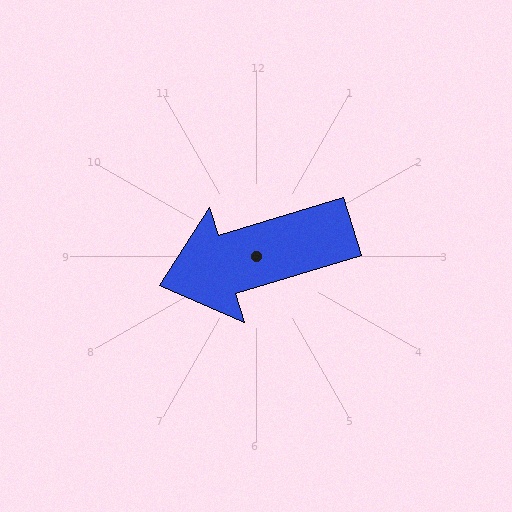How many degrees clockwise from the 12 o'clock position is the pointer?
Approximately 253 degrees.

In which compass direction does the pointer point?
West.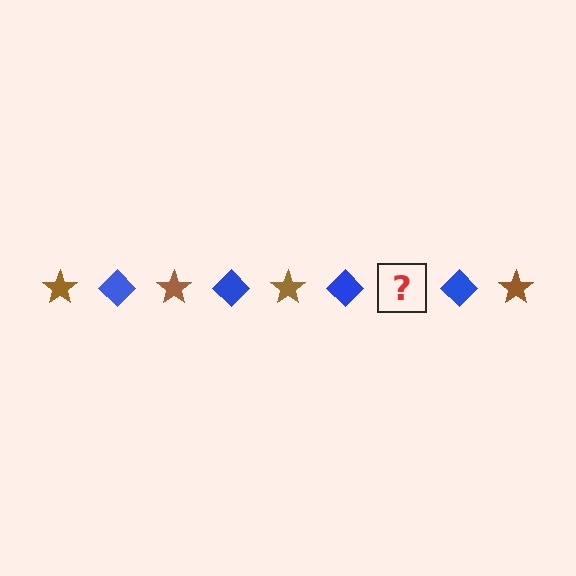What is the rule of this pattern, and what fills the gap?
The rule is that the pattern alternates between brown star and blue diamond. The gap should be filled with a brown star.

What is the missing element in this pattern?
The missing element is a brown star.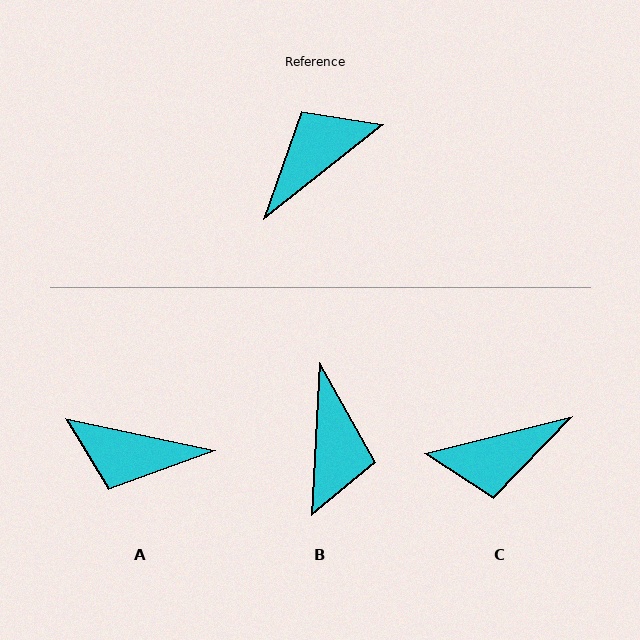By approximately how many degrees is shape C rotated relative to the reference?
Approximately 156 degrees counter-clockwise.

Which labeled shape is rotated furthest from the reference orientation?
C, about 156 degrees away.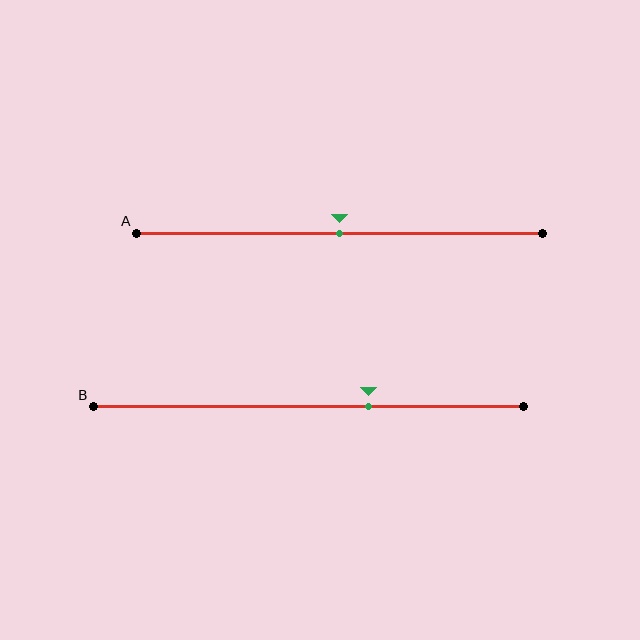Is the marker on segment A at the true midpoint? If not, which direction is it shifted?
Yes, the marker on segment A is at the true midpoint.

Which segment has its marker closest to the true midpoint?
Segment A has its marker closest to the true midpoint.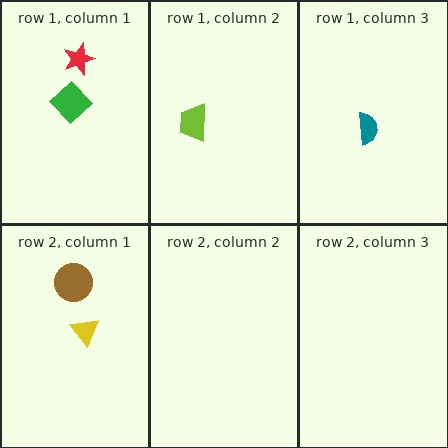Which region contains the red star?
The row 1, column 1 region.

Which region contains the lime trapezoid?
The row 1, column 2 region.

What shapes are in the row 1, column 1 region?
The red star, the green diamond.